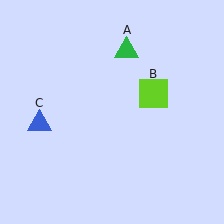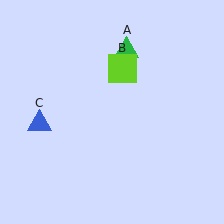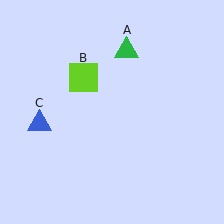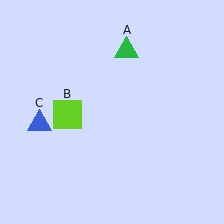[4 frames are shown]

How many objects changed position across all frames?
1 object changed position: lime square (object B).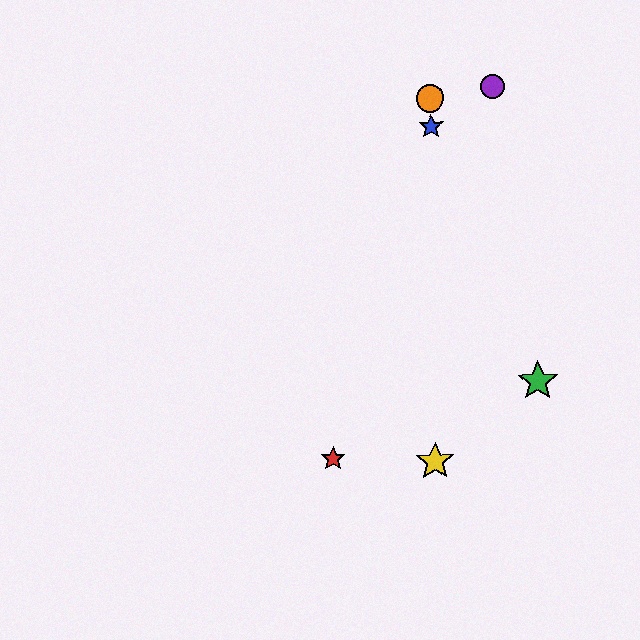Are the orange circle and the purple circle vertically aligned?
No, the orange circle is at x≈430 and the purple circle is at x≈493.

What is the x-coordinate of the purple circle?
The purple circle is at x≈493.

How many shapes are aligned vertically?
3 shapes (the blue star, the yellow star, the orange circle) are aligned vertically.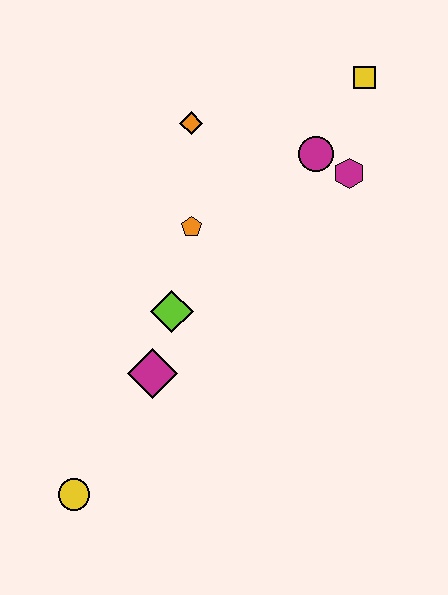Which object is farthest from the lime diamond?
The yellow square is farthest from the lime diamond.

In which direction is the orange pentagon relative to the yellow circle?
The orange pentagon is above the yellow circle.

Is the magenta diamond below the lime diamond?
Yes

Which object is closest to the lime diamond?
The magenta diamond is closest to the lime diamond.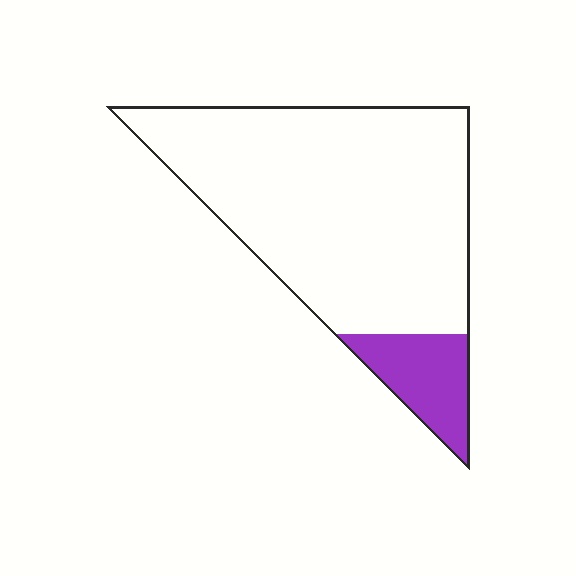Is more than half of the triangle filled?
No.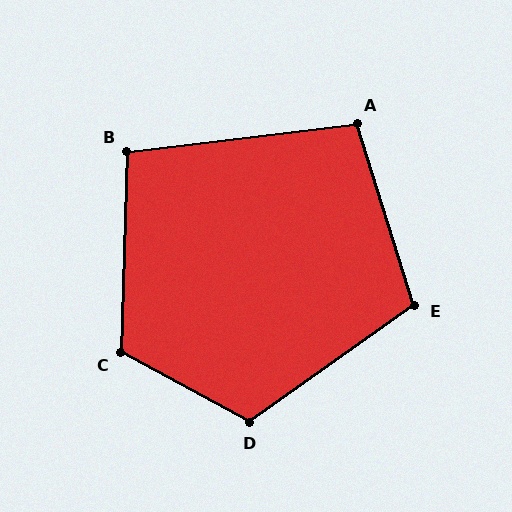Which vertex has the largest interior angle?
C, at approximately 117 degrees.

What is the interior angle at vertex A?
Approximately 101 degrees (obtuse).